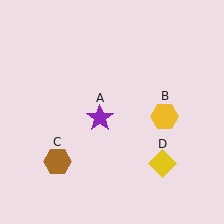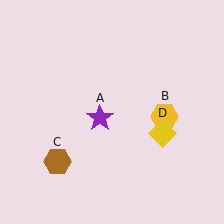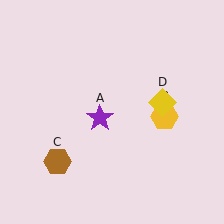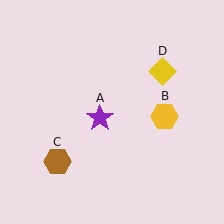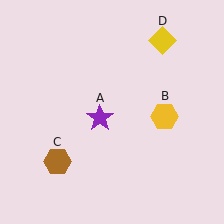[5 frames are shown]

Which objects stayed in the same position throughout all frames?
Purple star (object A) and yellow hexagon (object B) and brown hexagon (object C) remained stationary.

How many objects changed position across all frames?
1 object changed position: yellow diamond (object D).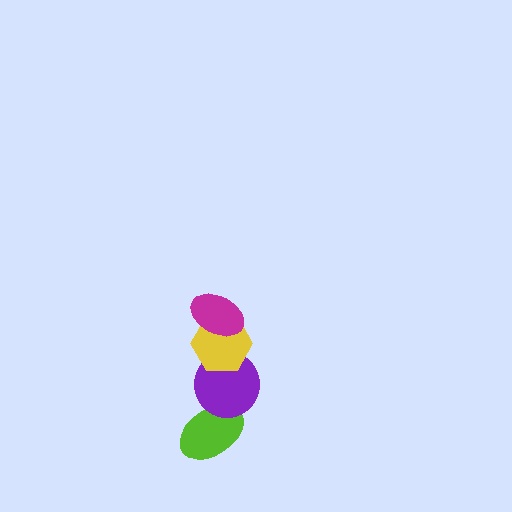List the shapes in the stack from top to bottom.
From top to bottom: the magenta ellipse, the yellow hexagon, the purple circle, the lime ellipse.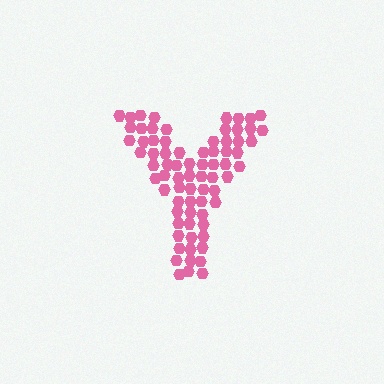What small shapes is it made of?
It is made of small hexagons.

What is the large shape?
The large shape is the letter Y.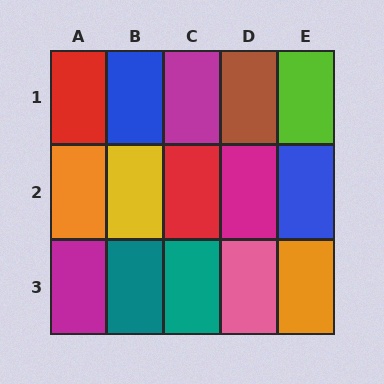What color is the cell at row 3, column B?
Teal.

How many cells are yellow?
1 cell is yellow.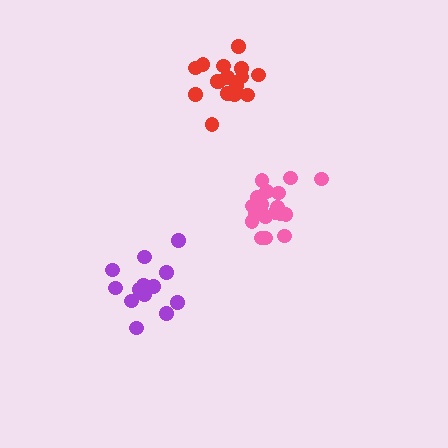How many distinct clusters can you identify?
There are 3 distinct clusters.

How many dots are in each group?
Group 1: 16 dots, Group 2: 15 dots, Group 3: 19 dots (50 total).